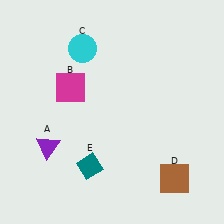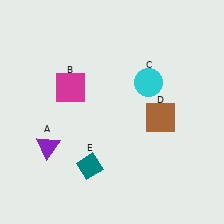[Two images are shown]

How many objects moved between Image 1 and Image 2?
2 objects moved between the two images.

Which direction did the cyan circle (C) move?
The cyan circle (C) moved right.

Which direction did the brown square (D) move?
The brown square (D) moved up.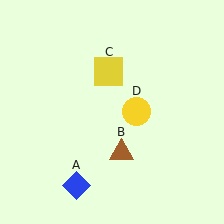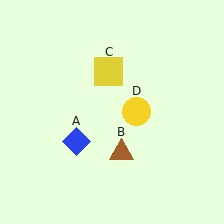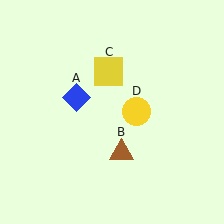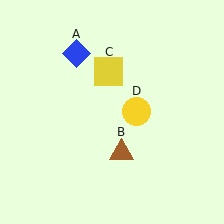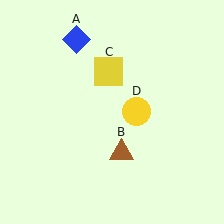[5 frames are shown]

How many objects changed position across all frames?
1 object changed position: blue diamond (object A).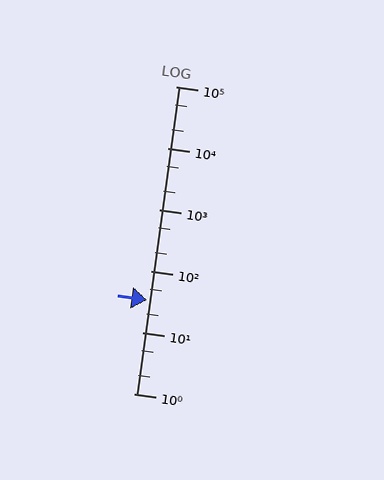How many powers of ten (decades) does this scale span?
The scale spans 5 decades, from 1 to 100000.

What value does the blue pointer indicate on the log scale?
The pointer indicates approximately 33.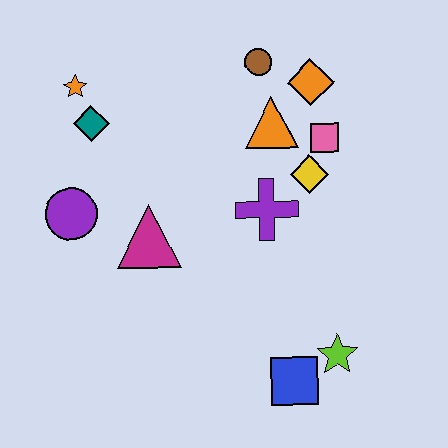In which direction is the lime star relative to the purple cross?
The lime star is below the purple cross.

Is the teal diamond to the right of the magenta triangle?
No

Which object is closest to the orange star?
The teal diamond is closest to the orange star.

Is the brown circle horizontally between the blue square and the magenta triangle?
Yes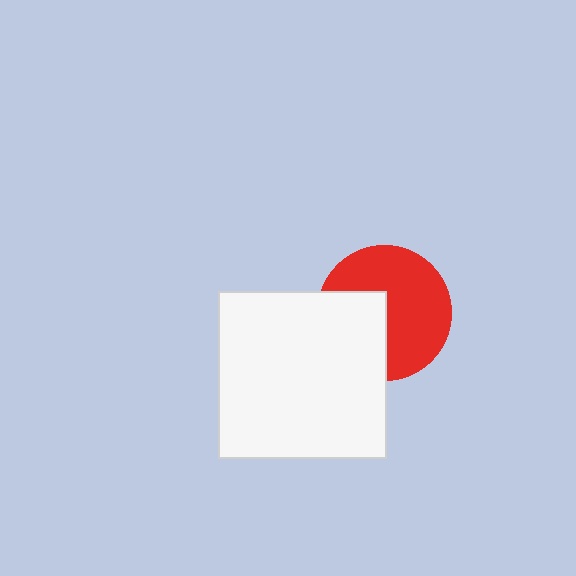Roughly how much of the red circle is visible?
About half of it is visible (roughly 63%).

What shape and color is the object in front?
The object in front is a white square.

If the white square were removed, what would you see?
You would see the complete red circle.